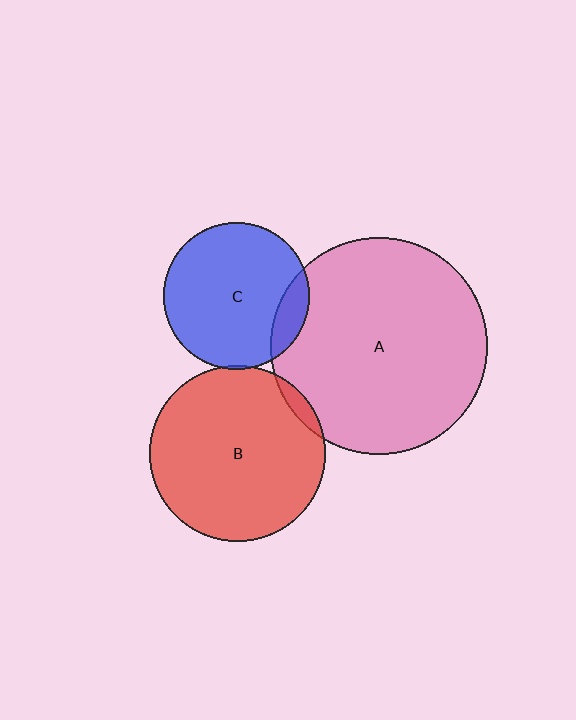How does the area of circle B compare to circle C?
Approximately 1.4 times.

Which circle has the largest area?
Circle A (pink).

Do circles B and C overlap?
Yes.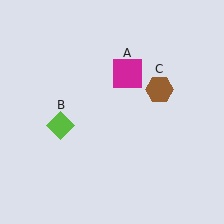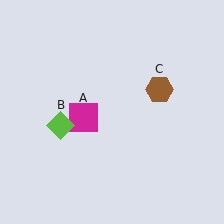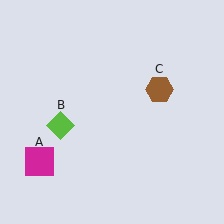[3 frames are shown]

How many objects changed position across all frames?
1 object changed position: magenta square (object A).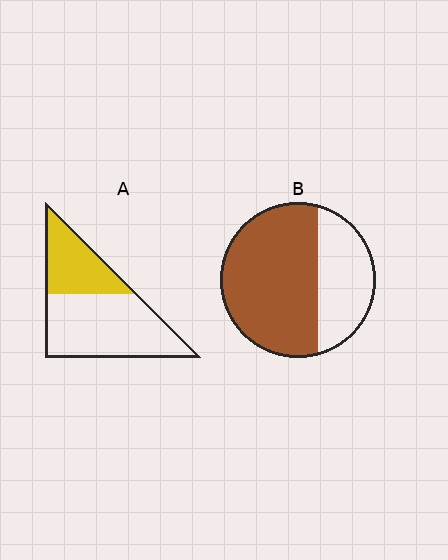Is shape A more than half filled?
No.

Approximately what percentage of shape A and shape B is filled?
A is approximately 35% and B is approximately 65%.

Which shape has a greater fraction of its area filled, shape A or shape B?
Shape B.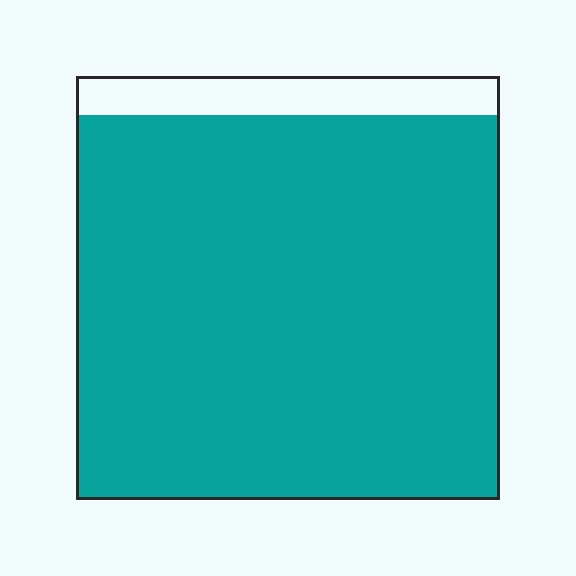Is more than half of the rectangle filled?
Yes.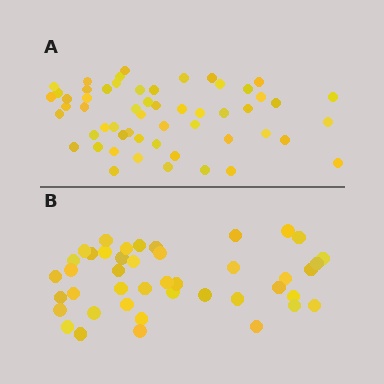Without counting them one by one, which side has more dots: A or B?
Region A (the top region) has more dots.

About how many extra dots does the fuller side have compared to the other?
Region A has roughly 12 or so more dots than region B.